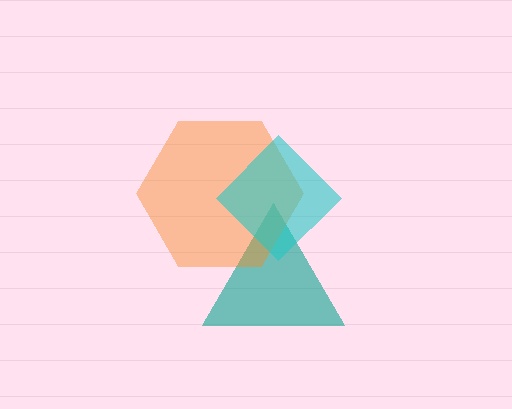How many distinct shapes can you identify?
There are 3 distinct shapes: a teal triangle, an orange hexagon, a cyan diamond.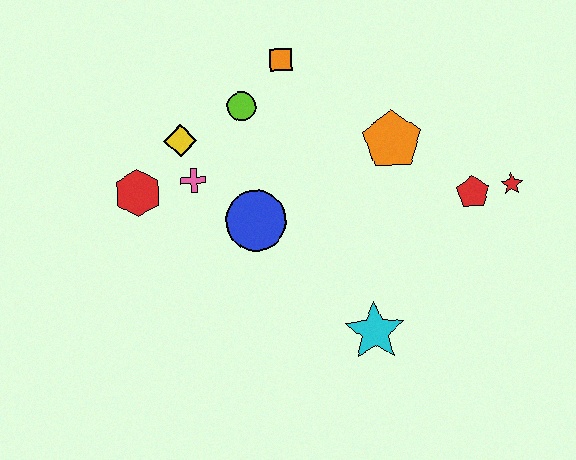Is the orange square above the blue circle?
Yes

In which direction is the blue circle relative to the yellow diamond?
The blue circle is below the yellow diamond.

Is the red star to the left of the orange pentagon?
No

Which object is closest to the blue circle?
The pink cross is closest to the blue circle.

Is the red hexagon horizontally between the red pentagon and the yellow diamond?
No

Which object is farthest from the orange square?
The cyan star is farthest from the orange square.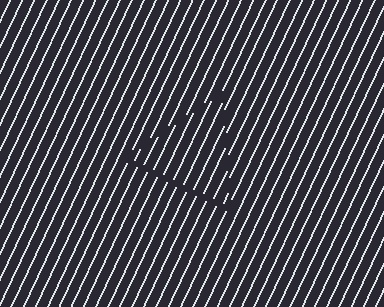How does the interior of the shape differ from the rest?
The interior of the shape contains the same grating, shifted by half a period — the contour is defined by the phase discontinuity where line-ends from the inner and outer gratings abut.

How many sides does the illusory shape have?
3 sides — the line-ends trace a triangle.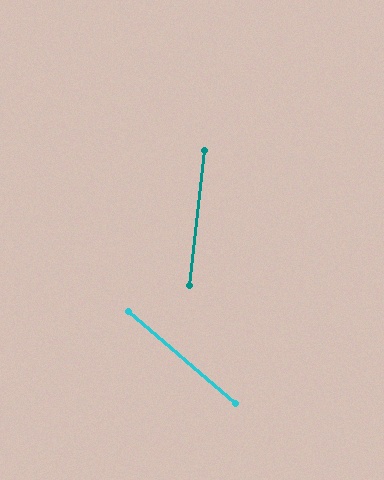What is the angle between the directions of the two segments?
Approximately 56 degrees.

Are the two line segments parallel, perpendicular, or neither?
Neither parallel nor perpendicular — they differ by about 56°.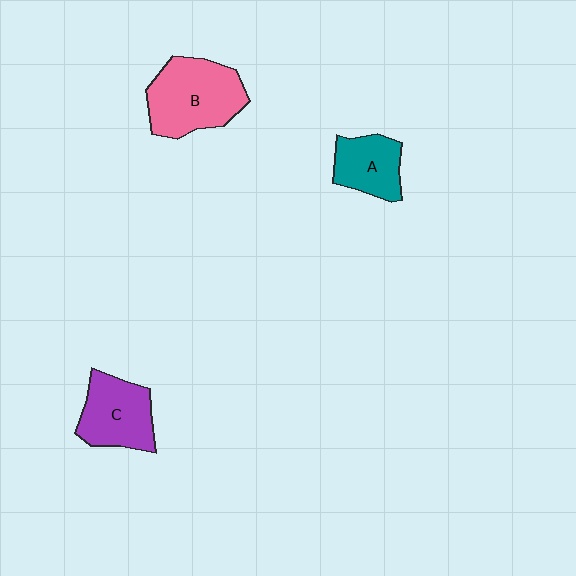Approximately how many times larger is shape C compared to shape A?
Approximately 1.3 times.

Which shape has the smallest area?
Shape A (teal).